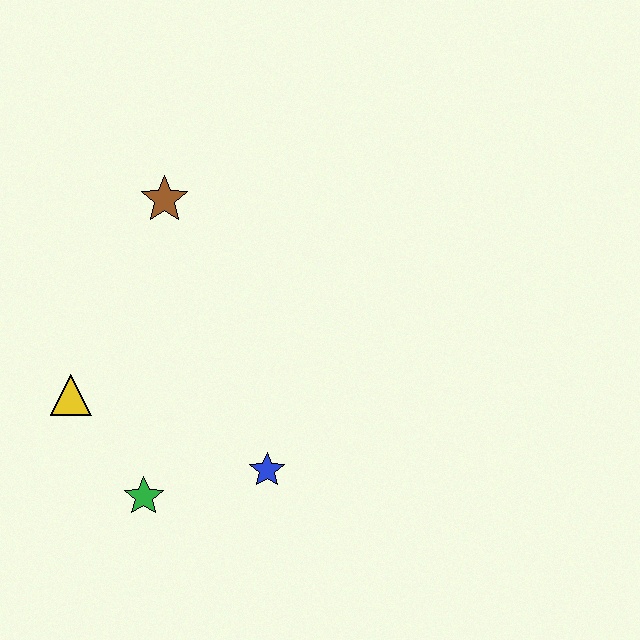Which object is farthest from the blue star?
The brown star is farthest from the blue star.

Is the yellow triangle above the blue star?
Yes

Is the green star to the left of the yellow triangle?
No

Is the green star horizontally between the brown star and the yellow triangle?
Yes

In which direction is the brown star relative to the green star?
The brown star is above the green star.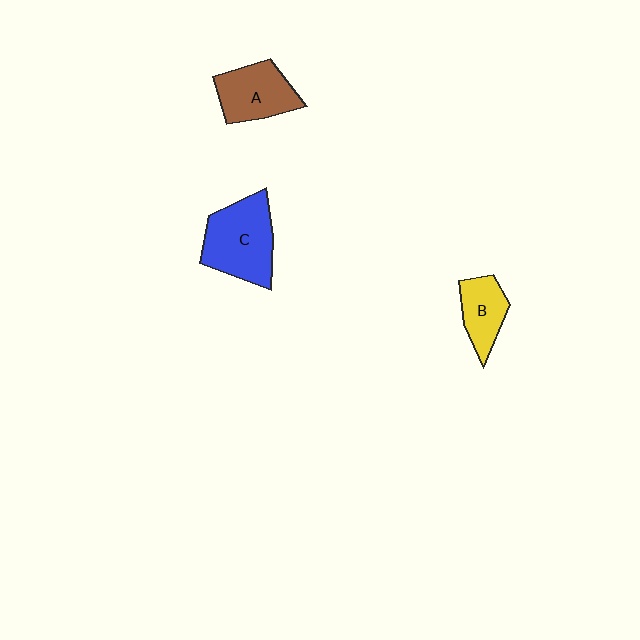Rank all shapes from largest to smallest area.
From largest to smallest: C (blue), A (brown), B (yellow).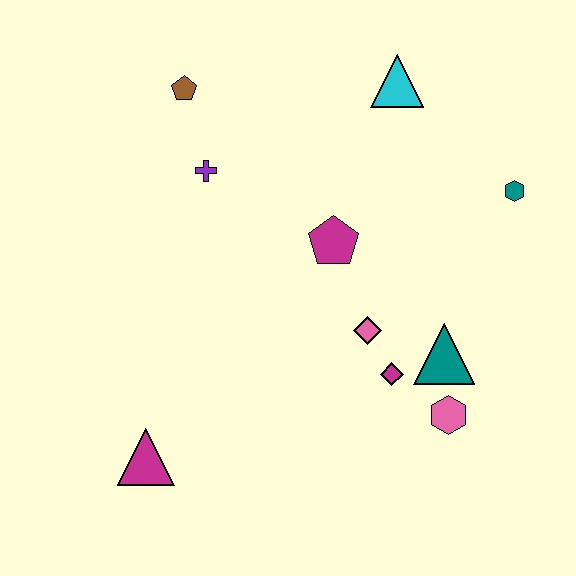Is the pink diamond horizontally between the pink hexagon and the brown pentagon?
Yes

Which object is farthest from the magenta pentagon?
The magenta triangle is farthest from the magenta pentagon.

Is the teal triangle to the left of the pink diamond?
No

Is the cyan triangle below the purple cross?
No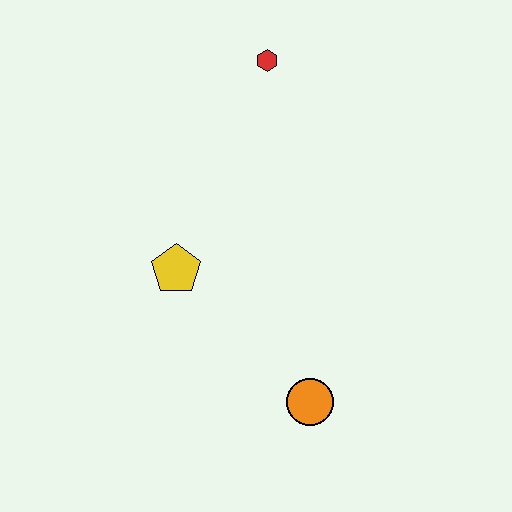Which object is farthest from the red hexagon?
The orange circle is farthest from the red hexagon.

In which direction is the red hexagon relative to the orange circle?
The red hexagon is above the orange circle.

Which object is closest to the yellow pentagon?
The orange circle is closest to the yellow pentagon.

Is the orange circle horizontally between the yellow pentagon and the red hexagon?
No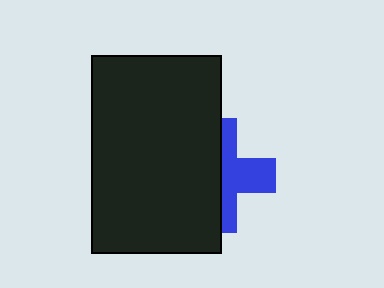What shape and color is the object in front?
The object in front is a black rectangle.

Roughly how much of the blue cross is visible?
About half of it is visible (roughly 46%).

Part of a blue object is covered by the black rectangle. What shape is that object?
It is a cross.